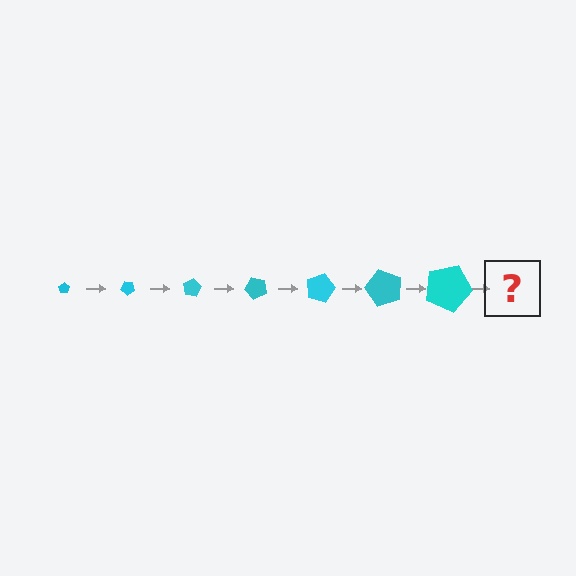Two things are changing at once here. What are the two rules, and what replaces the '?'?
The two rules are that the pentagon grows larger each step and it rotates 40 degrees each step. The '?' should be a pentagon, larger than the previous one and rotated 280 degrees from the start.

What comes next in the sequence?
The next element should be a pentagon, larger than the previous one and rotated 280 degrees from the start.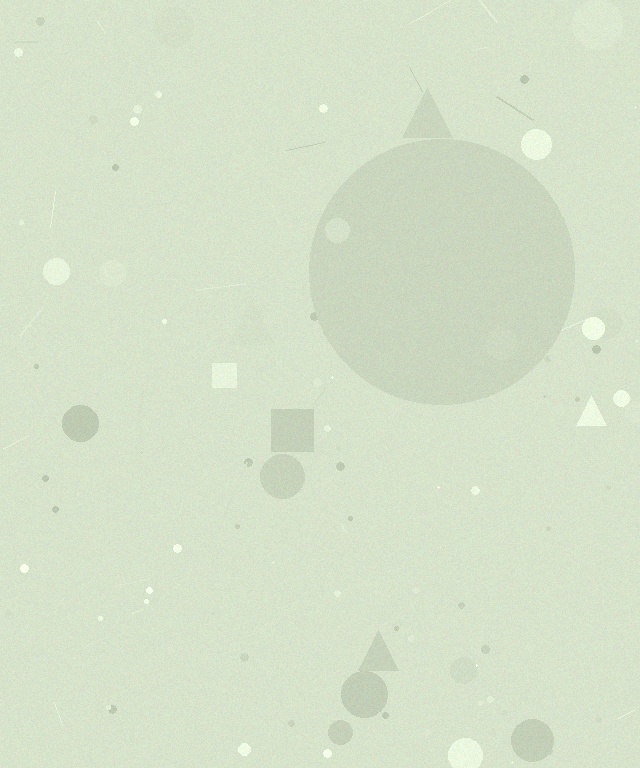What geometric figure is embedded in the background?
A circle is embedded in the background.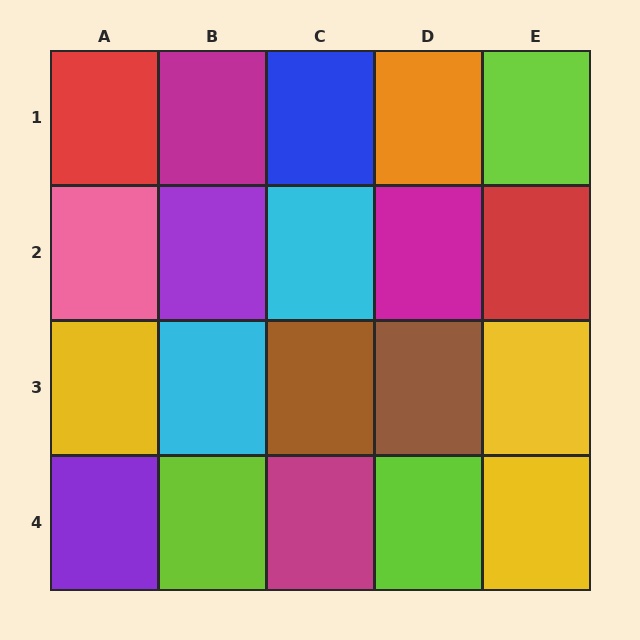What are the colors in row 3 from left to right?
Yellow, cyan, brown, brown, yellow.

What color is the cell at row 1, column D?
Orange.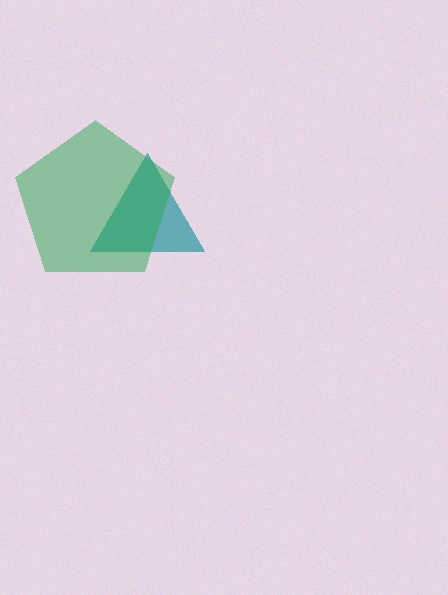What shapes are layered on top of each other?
The layered shapes are: a teal triangle, a green pentagon.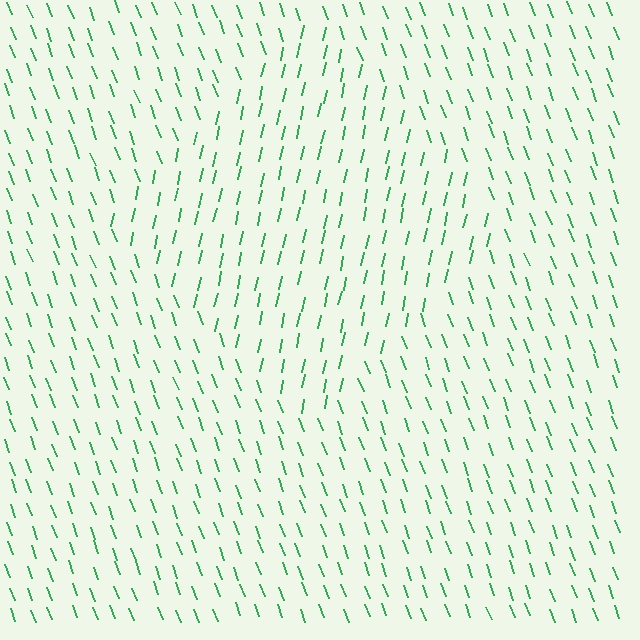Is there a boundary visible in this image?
Yes, there is a texture boundary formed by a change in line orientation.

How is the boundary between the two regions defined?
The boundary is defined purely by a change in line orientation (approximately 32 degrees difference). All lines are the same color and thickness.